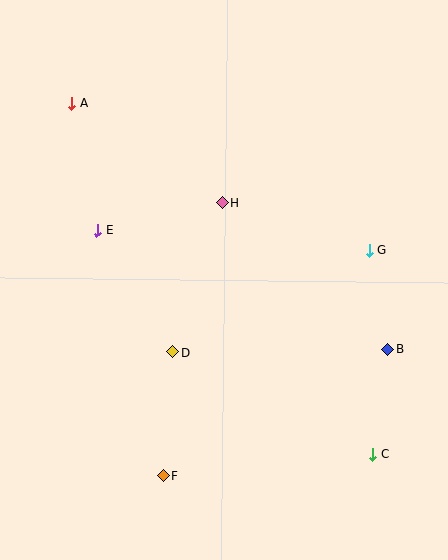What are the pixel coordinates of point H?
Point H is at (222, 203).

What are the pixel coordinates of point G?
Point G is at (370, 250).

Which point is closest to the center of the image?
Point H at (222, 203) is closest to the center.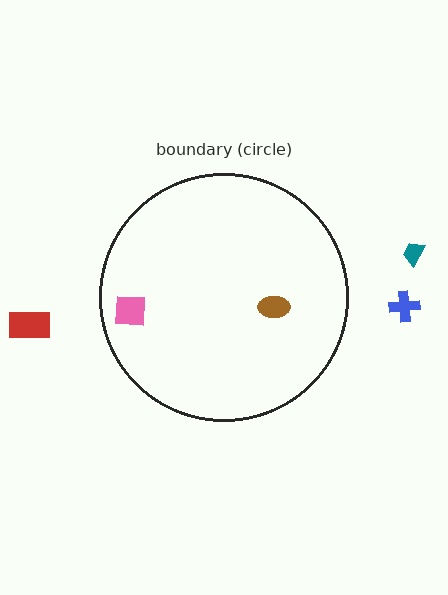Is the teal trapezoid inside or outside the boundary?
Outside.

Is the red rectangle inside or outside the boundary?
Outside.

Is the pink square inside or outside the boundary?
Inside.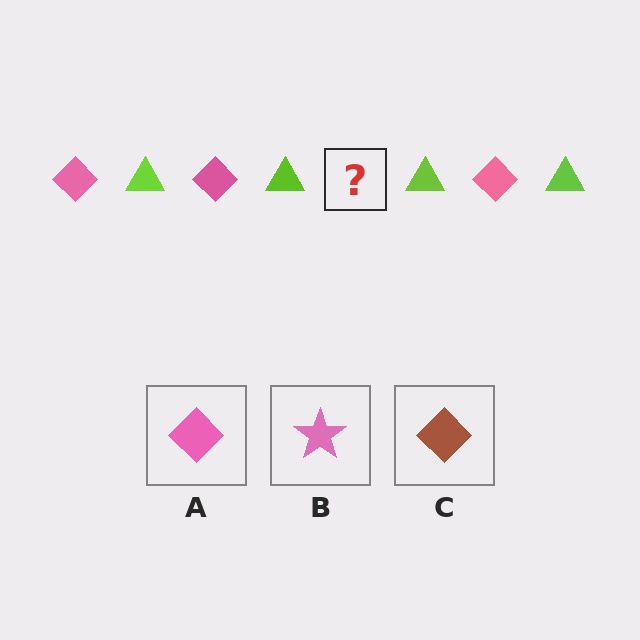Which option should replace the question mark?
Option A.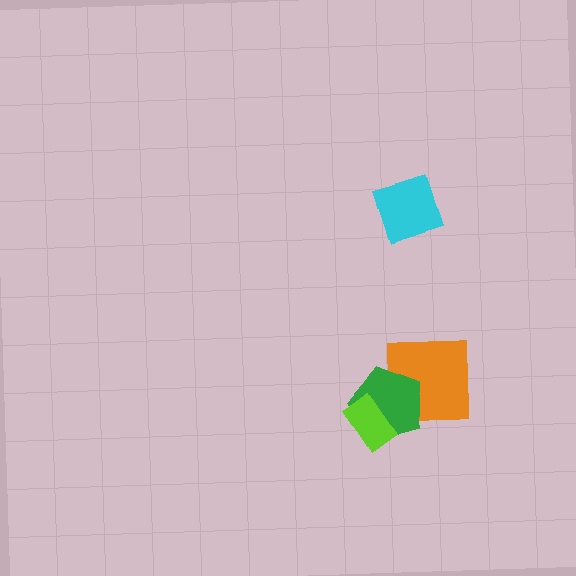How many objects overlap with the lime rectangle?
1 object overlaps with the lime rectangle.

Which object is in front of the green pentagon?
The lime rectangle is in front of the green pentagon.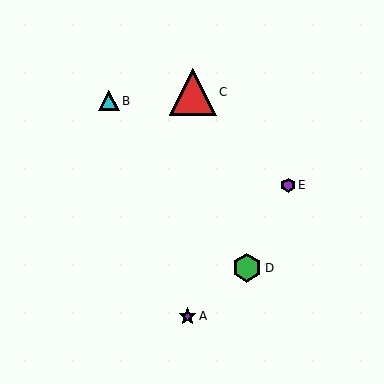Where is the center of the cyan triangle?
The center of the cyan triangle is at (109, 101).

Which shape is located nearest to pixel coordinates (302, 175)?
The purple hexagon (labeled E) at (288, 185) is nearest to that location.